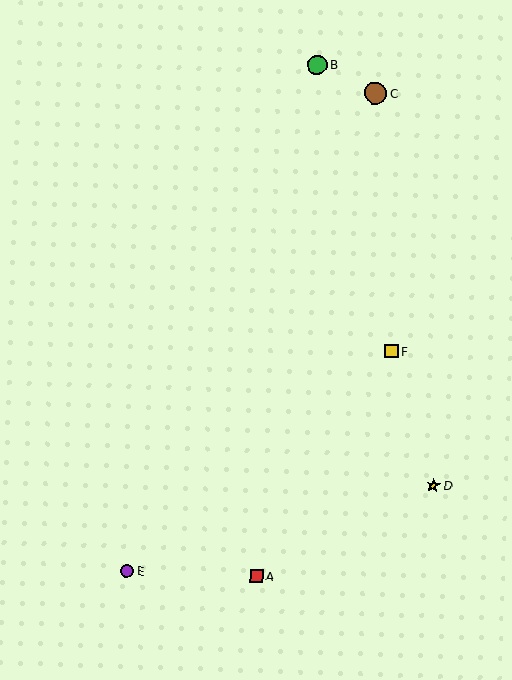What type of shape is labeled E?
Shape E is a purple circle.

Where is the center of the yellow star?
The center of the yellow star is at (433, 485).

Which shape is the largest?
The brown circle (labeled C) is the largest.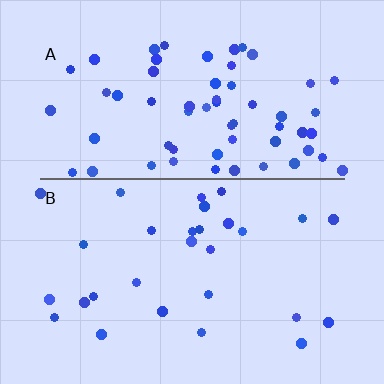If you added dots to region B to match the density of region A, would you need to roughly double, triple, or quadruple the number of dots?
Approximately double.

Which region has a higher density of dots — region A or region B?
A (the top).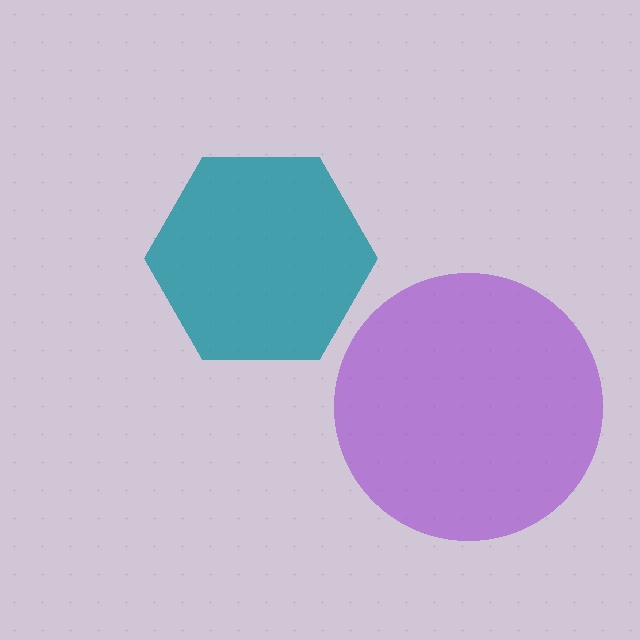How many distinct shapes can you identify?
There are 2 distinct shapes: a teal hexagon, a purple circle.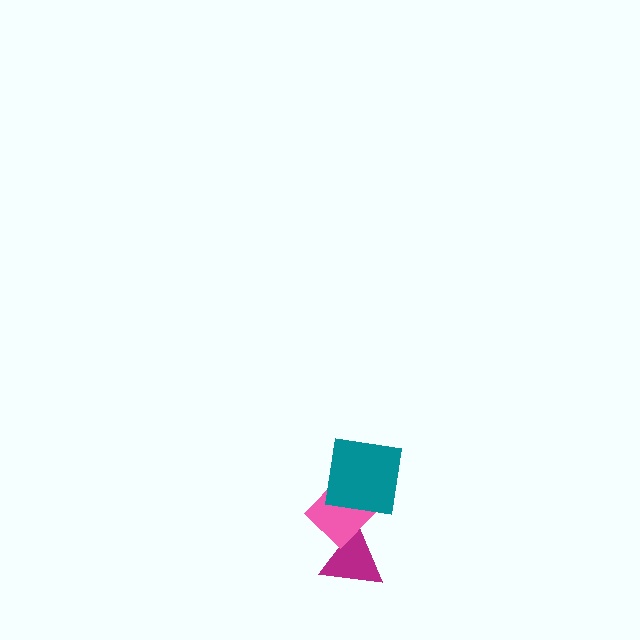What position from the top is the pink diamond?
The pink diamond is 2nd from the top.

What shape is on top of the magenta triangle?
The pink diamond is on top of the magenta triangle.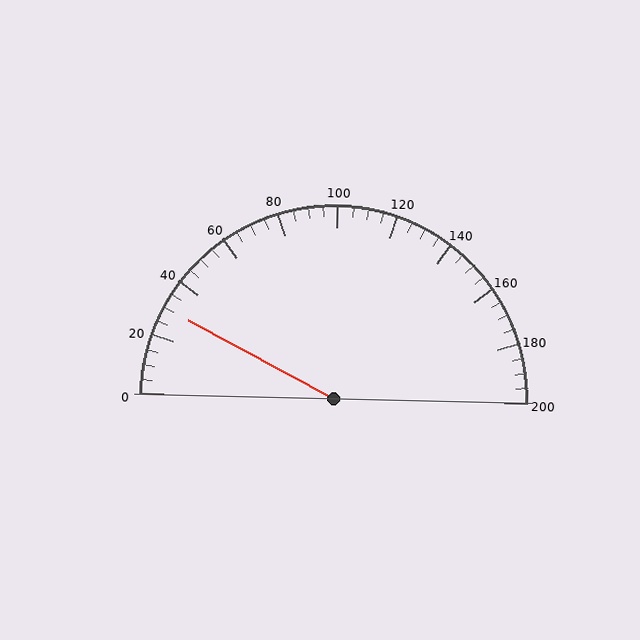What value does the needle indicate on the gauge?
The needle indicates approximately 30.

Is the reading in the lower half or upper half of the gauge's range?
The reading is in the lower half of the range (0 to 200).